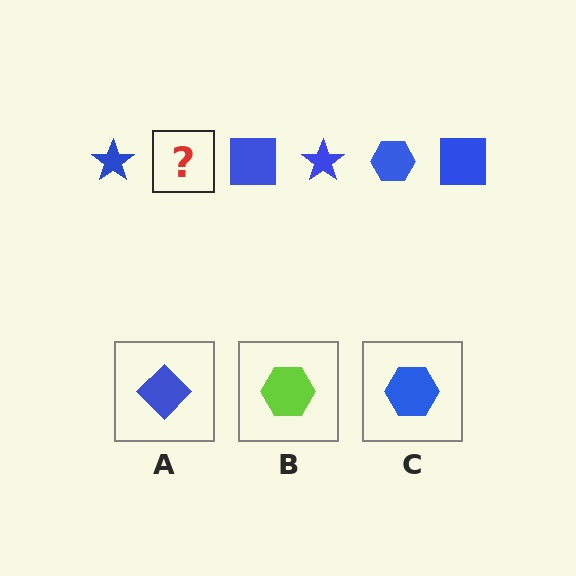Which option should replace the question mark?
Option C.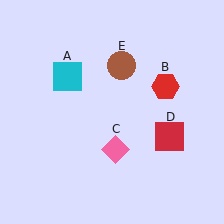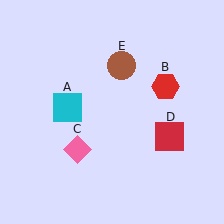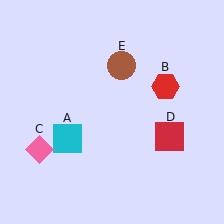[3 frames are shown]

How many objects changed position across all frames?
2 objects changed position: cyan square (object A), pink diamond (object C).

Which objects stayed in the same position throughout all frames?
Red hexagon (object B) and red square (object D) and brown circle (object E) remained stationary.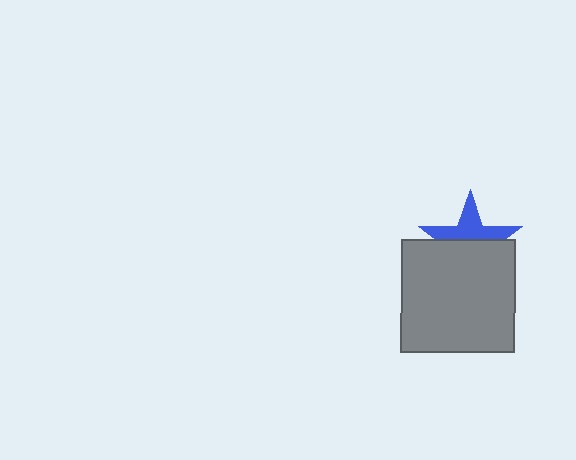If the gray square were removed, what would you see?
You would see the complete blue star.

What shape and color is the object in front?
The object in front is a gray square.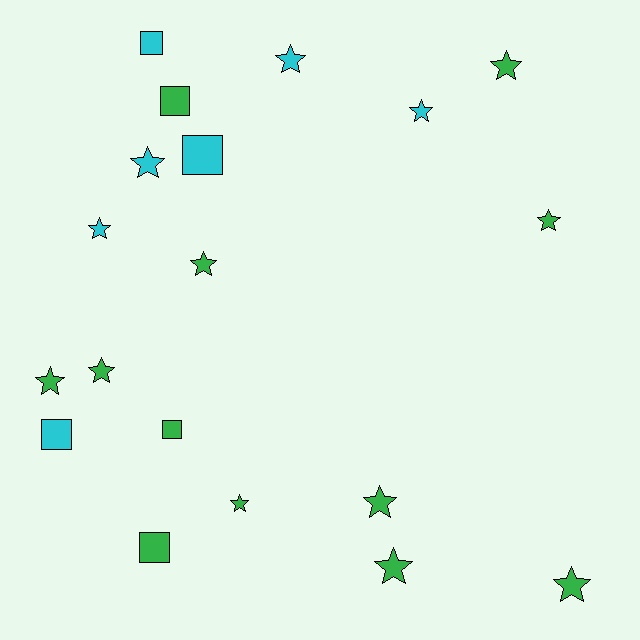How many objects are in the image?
There are 19 objects.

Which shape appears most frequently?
Star, with 13 objects.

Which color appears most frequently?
Green, with 12 objects.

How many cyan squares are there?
There are 3 cyan squares.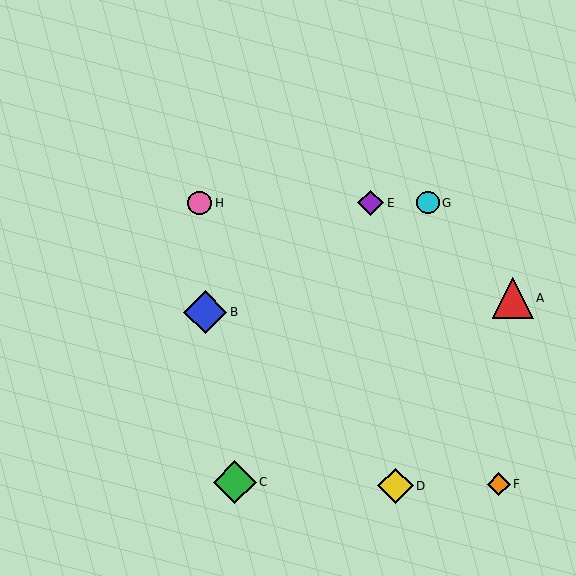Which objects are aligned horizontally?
Objects E, G, H are aligned horizontally.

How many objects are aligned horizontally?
3 objects (E, G, H) are aligned horizontally.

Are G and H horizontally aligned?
Yes, both are at y≈203.